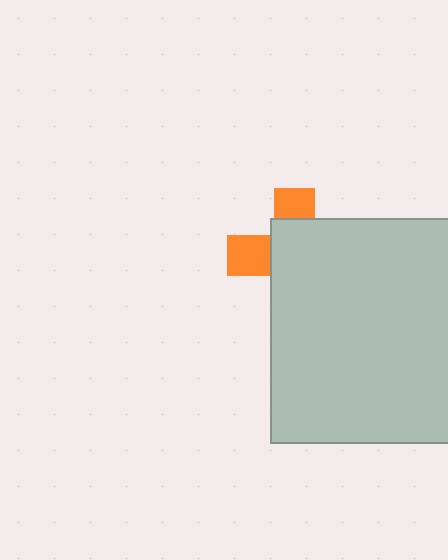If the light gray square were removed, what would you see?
You would see the complete orange cross.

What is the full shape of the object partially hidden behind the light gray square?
The partially hidden object is an orange cross.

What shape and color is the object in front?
The object in front is a light gray square.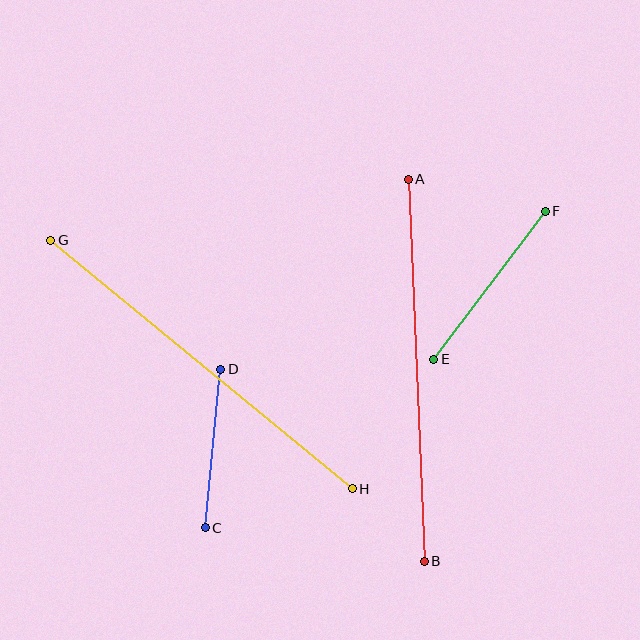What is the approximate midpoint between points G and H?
The midpoint is at approximately (202, 364) pixels.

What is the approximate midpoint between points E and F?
The midpoint is at approximately (489, 285) pixels.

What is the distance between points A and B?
The distance is approximately 382 pixels.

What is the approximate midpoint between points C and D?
The midpoint is at approximately (213, 448) pixels.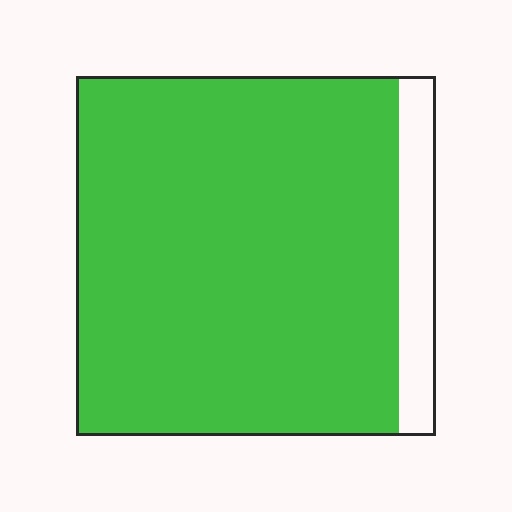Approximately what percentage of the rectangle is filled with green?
Approximately 90%.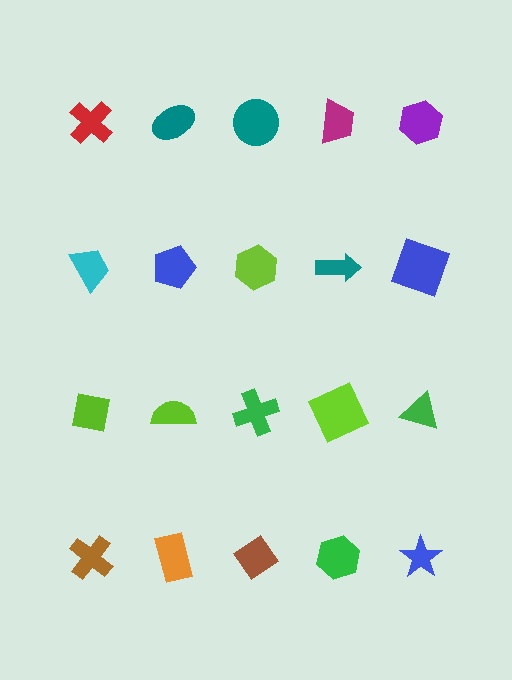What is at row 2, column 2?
A blue pentagon.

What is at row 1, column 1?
A red cross.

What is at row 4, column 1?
A brown cross.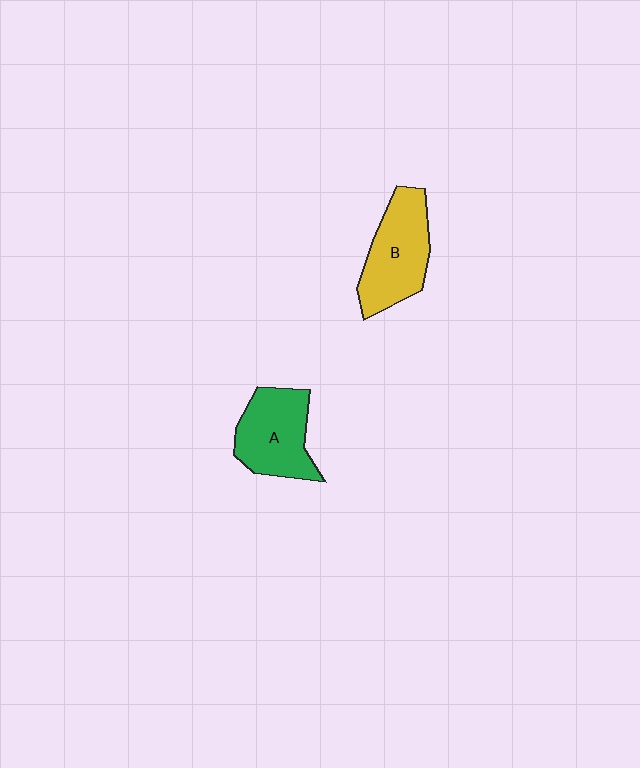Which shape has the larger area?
Shape B (yellow).